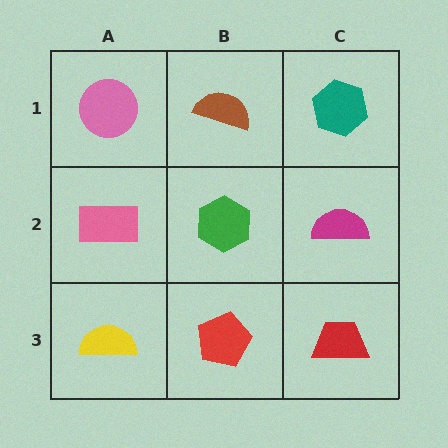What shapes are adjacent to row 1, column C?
A magenta semicircle (row 2, column C), a brown semicircle (row 1, column B).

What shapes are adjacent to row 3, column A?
A pink rectangle (row 2, column A), a red pentagon (row 3, column B).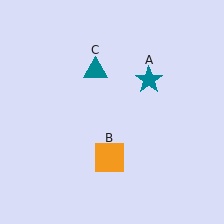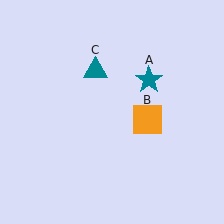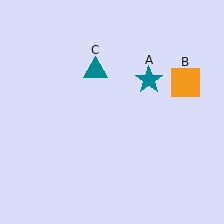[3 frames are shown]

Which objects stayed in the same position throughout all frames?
Teal star (object A) and teal triangle (object C) remained stationary.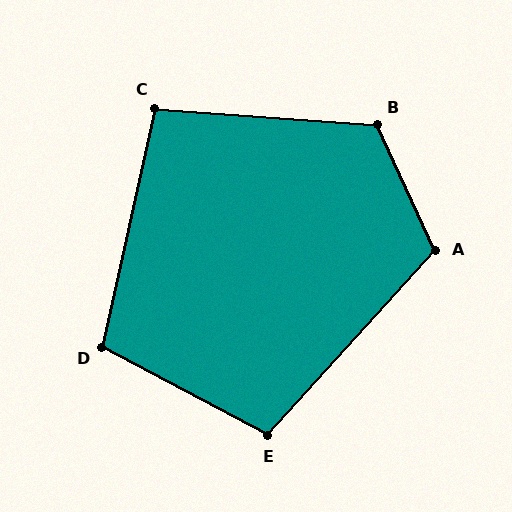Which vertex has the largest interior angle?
B, at approximately 119 degrees.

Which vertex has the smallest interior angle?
C, at approximately 98 degrees.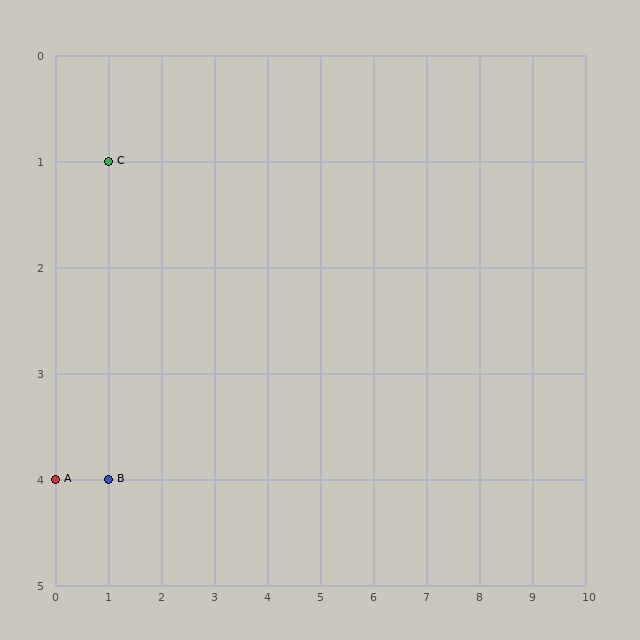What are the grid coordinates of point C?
Point C is at grid coordinates (1, 1).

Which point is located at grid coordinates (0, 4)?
Point A is at (0, 4).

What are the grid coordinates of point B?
Point B is at grid coordinates (1, 4).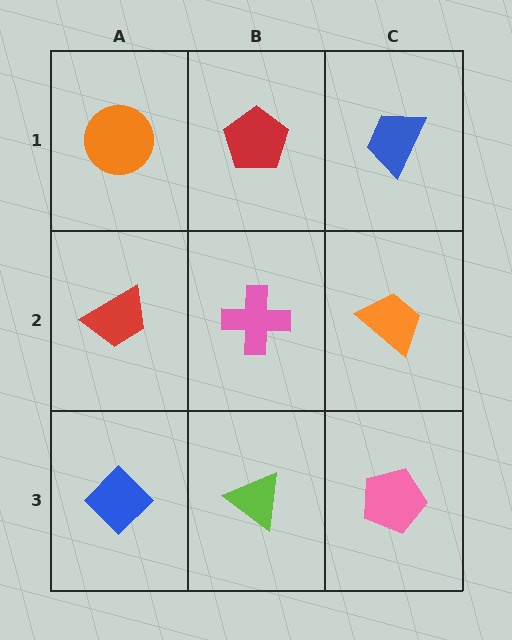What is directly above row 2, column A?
An orange circle.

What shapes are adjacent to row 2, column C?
A blue trapezoid (row 1, column C), a pink pentagon (row 3, column C), a pink cross (row 2, column B).